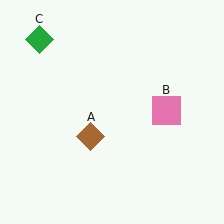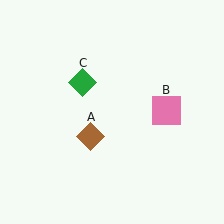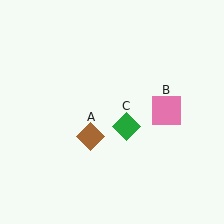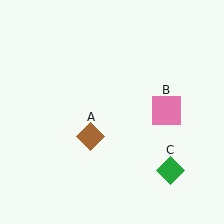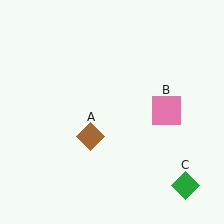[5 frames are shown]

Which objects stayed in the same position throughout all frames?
Brown diamond (object A) and pink square (object B) remained stationary.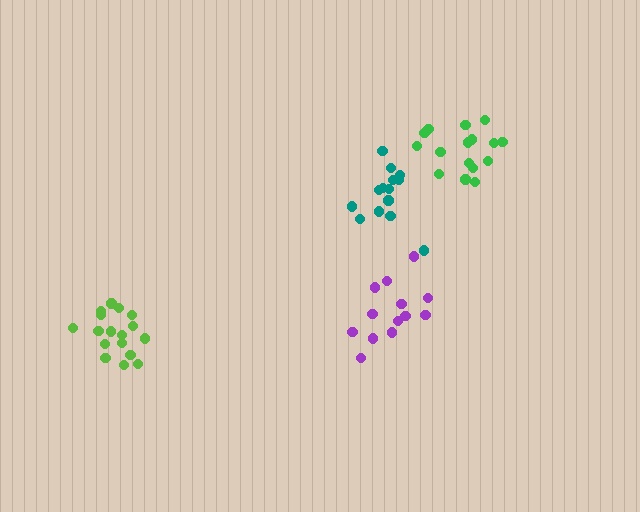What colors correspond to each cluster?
The clusters are colored: purple, teal, lime, green.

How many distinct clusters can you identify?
There are 4 distinct clusters.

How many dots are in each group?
Group 1: 13 dots, Group 2: 14 dots, Group 3: 17 dots, Group 4: 16 dots (60 total).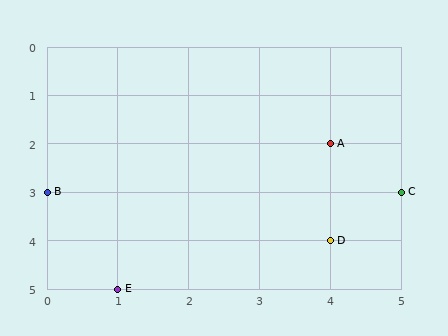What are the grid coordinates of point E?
Point E is at grid coordinates (1, 5).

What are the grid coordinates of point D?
Point D is at grid coordinates (4, 4).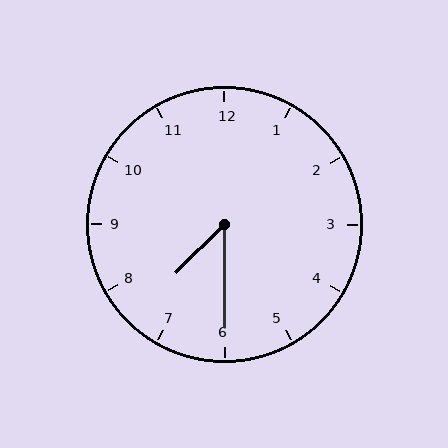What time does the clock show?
7:30.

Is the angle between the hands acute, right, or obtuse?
It is acute.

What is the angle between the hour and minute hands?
Approximately 45 degrees.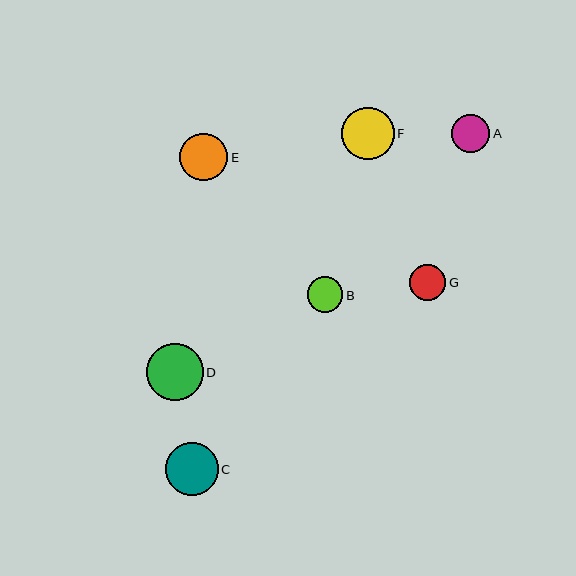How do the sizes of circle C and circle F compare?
Circle C and circle F are approximately the same size.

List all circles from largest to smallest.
From largest to smallest: D, C, F, E, A, G, B.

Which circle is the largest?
Circle D is the largest with a size of approximately 57 pixels.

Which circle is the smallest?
Circle B is the smallest with a size of approximately 35 pixels.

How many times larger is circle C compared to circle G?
Circle C is approximately 1.5 times the size of circle G.